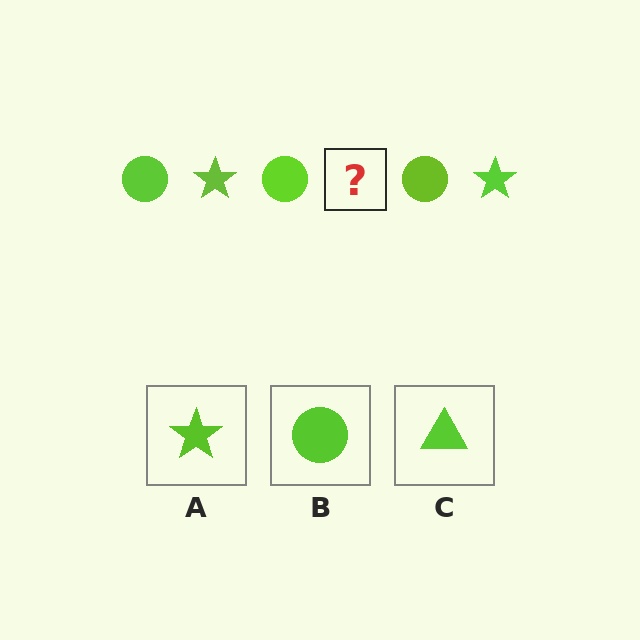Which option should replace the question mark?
Option A.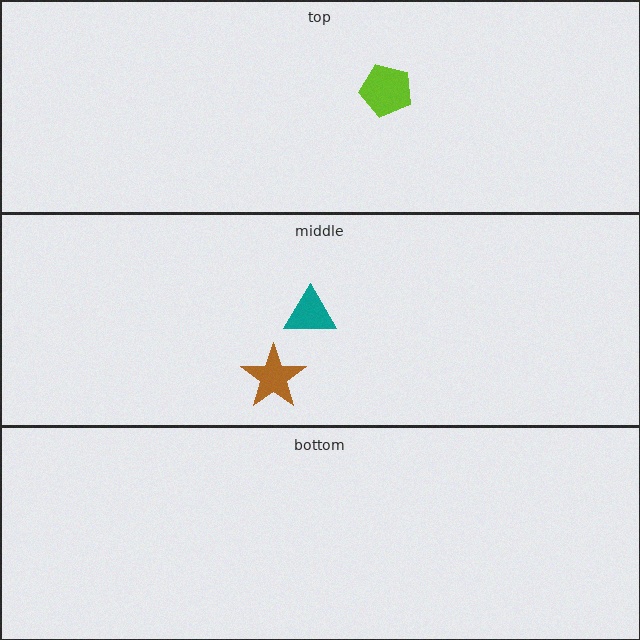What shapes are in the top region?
The lime pentagon.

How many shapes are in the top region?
1.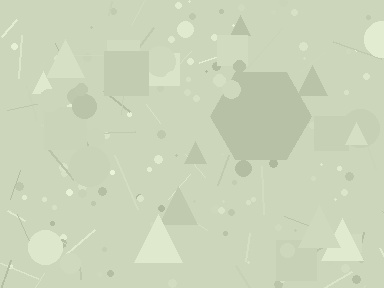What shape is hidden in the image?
A hexagon is hidden in the image.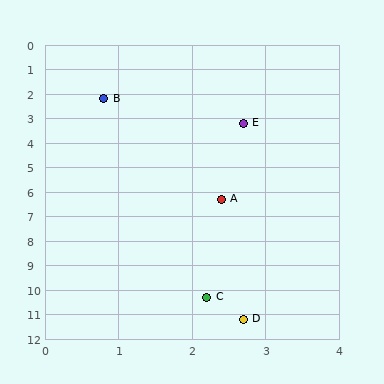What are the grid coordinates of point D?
Point D is at approximately (2.7, 11.2).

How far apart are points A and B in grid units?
Points A and B are about 4.4 grid units apart.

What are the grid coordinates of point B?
Point B is at approximately (0.8, 2.2).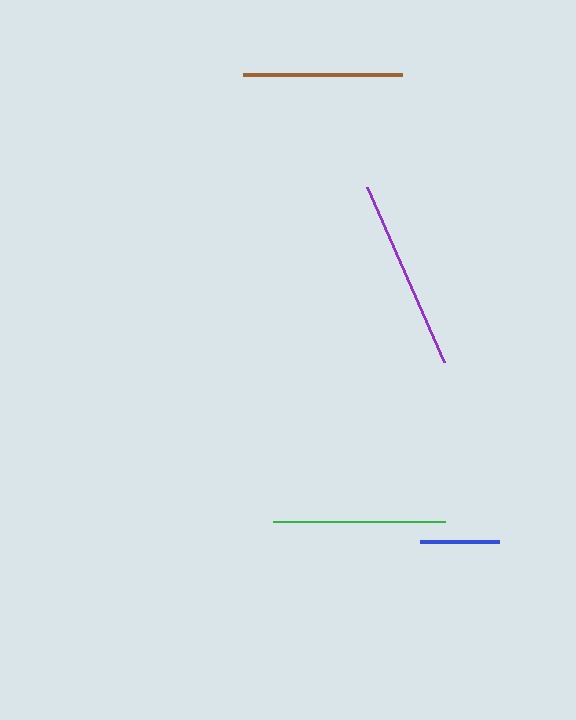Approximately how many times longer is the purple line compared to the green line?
The purple line is approximately 1.1 times the length of the green line.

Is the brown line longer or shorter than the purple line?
The purple line is longer than the brown line.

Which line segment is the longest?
The purple line is the longest at approximately 192 pixels.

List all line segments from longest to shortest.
From longest to shortest: purple, green, brown, blue.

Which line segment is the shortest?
The blue line is the shortest at approximately 79 pixels.